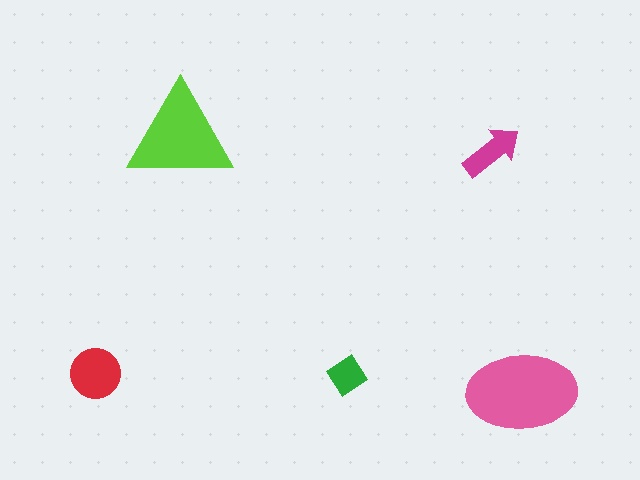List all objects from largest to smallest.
The pink ellipse, the lime triangle, the red circle, the magenta arrow, the green diamond.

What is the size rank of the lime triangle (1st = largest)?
2nd.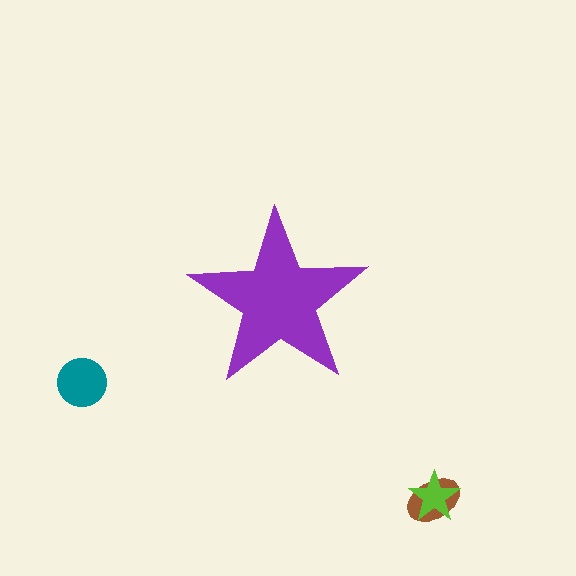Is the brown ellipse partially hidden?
No, the brown ellipse is fully visible.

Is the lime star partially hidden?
No, the lime star is fully visible.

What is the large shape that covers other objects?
A purple star.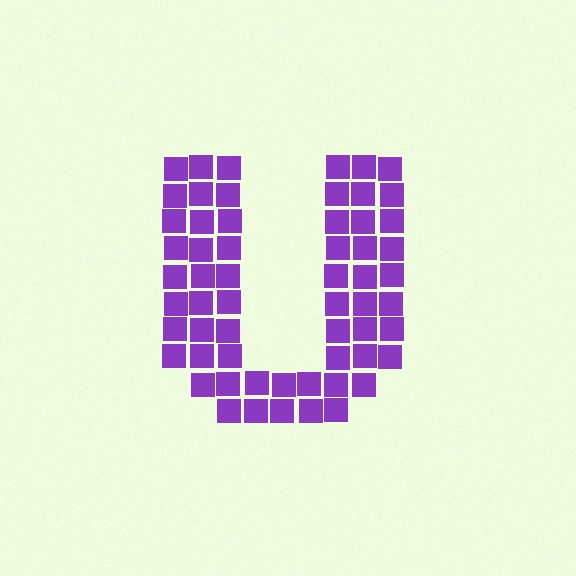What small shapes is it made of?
It is made of small squares.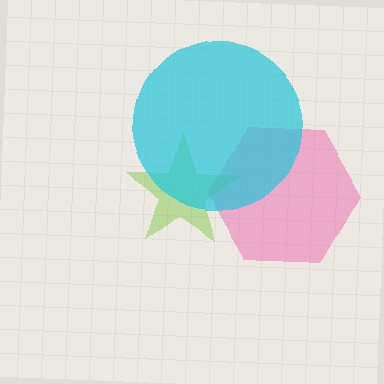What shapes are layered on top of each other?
The layered shapes are: a pink hexagon, a lime star, a cyan circle.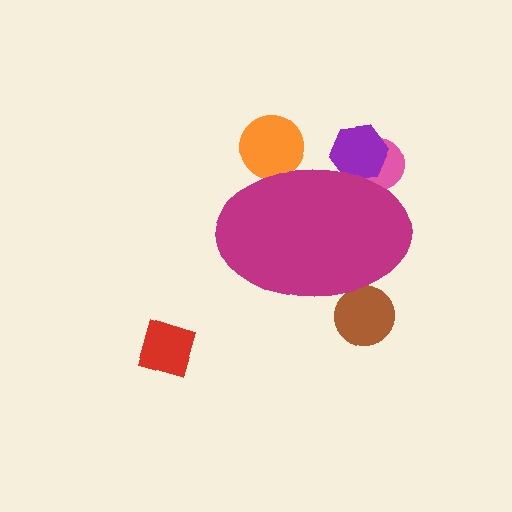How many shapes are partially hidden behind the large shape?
4 shapes are partially hidden.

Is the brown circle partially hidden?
Yes, the brown circle is partially hidden behind the magenta ellipse.